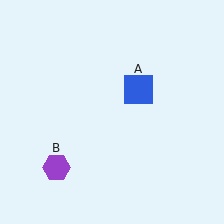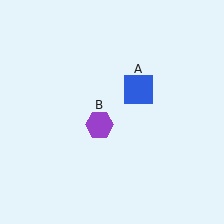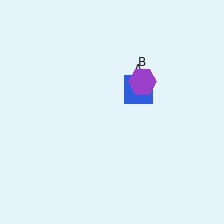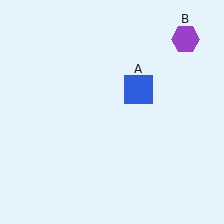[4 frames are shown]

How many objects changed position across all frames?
1 object changed position: purple hexagon (object B).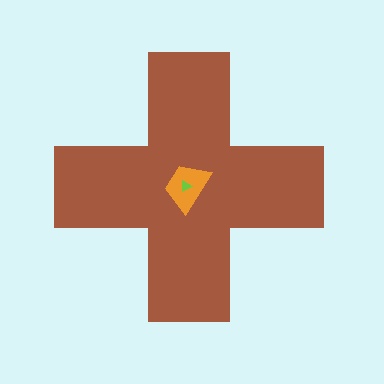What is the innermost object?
The lime triangle.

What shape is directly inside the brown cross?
The orange trapezoid.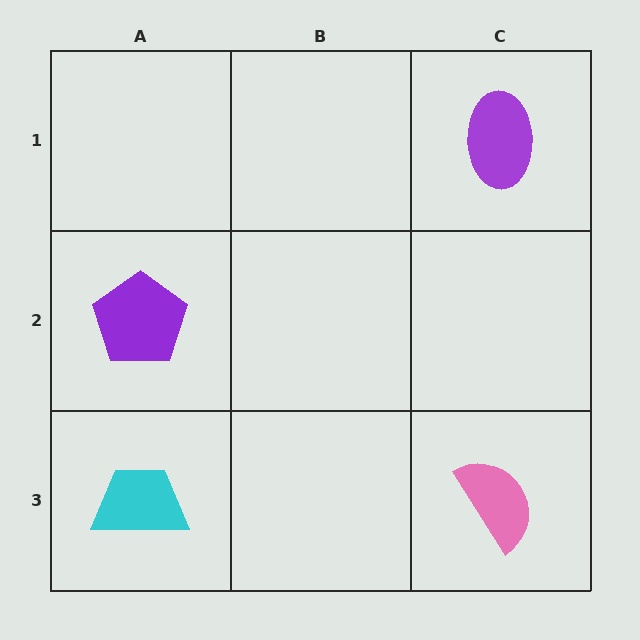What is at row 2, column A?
A purple pentagon.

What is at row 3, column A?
A cyan trapezoid.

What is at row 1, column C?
A purple ellipse.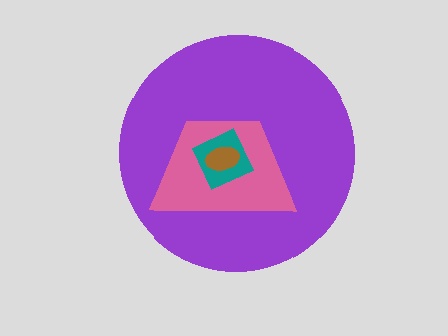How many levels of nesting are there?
4.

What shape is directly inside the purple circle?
The pink trapezoid.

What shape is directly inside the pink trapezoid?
The teal diamond.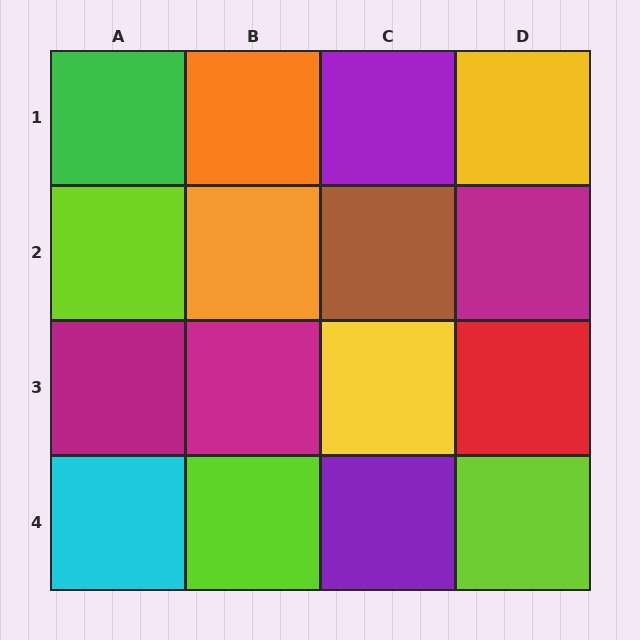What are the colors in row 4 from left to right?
Cyan, lime, purple, lime.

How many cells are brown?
1 cell is brown.